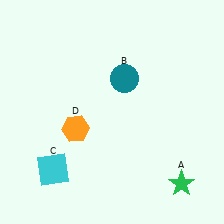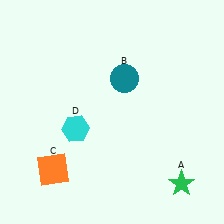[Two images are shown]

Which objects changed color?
C changed from cyan to orange. D changed from orange to cyan.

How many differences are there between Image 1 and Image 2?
There are 2 differences between the two images.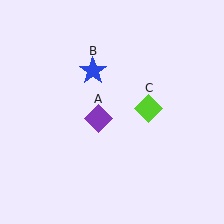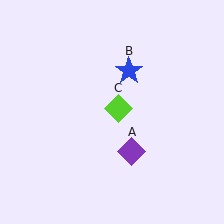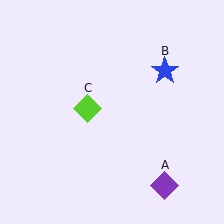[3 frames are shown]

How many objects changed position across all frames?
3 objects changed position: purple diamond (object A), blue star (object B), lime diamond (object C).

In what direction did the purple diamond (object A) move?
The purple diamond (object A) moved down and to the right.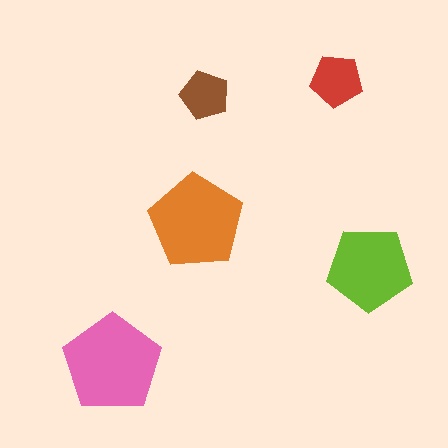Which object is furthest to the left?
The pink pentagon is leftmost.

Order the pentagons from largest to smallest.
the pink one, the orange one, the lime one, the red one, the brown one.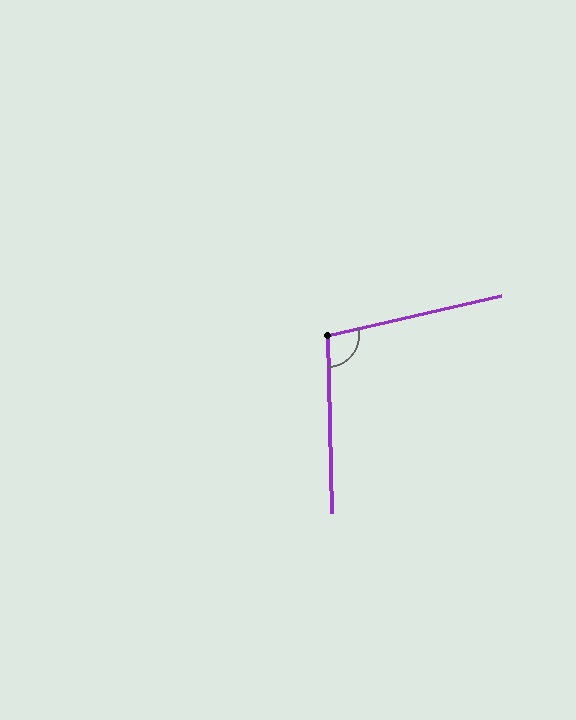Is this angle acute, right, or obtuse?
It is obtuse.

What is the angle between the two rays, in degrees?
Approximately 102 degrees.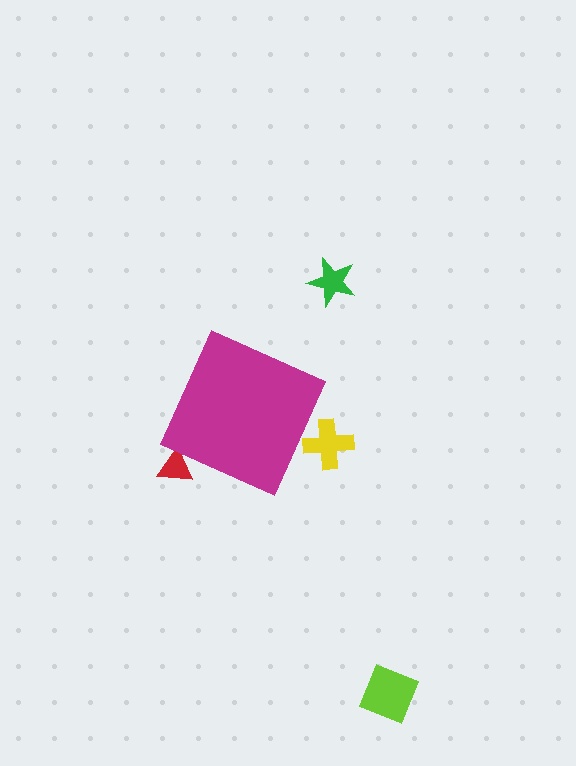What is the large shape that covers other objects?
A magenta diamond.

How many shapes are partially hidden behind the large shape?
2 shapes are partially hidden.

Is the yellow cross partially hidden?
Yes, the yellow cross is partially hidden behind the magenta diamond.